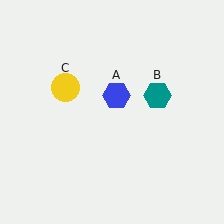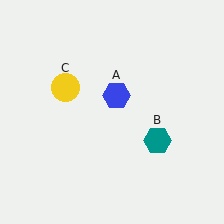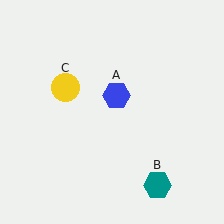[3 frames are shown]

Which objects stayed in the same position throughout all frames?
Blue hexagon (object A) and yellow circle (object C) remained stationary.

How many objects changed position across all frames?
1 object changed position: teal hexagon (object B).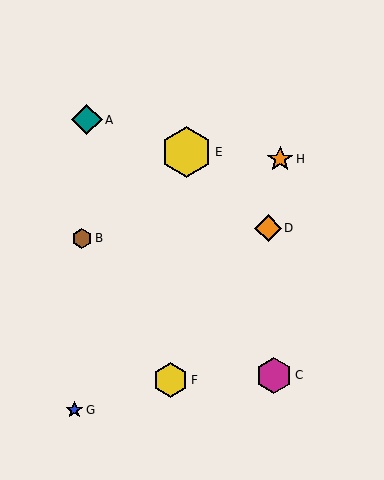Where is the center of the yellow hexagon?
The center of the yellow hexagon is at (187, 152).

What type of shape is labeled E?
Shape E is a yellow hexagon.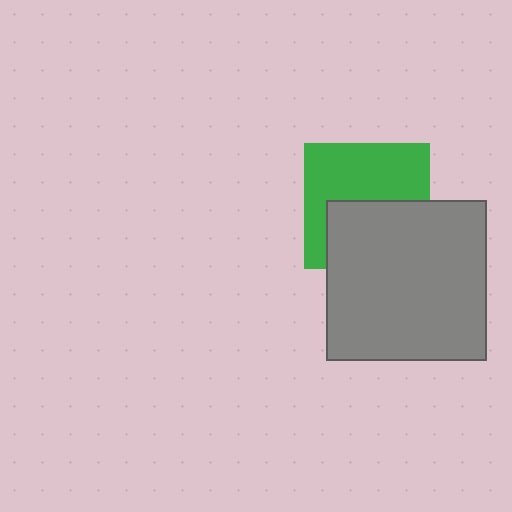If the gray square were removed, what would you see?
You would see the complete green square.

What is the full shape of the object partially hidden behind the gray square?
The partially hidden object is a green square.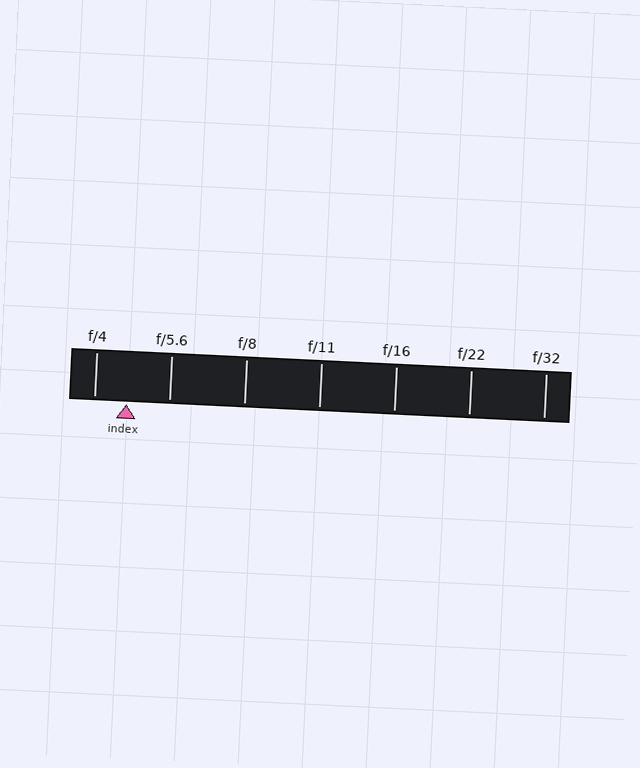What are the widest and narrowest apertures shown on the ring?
The widest aperture shown is f/4 and the narrowest is f/32.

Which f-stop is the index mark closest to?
The index mark is closest to f/4.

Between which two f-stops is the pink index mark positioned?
The index mark is between f/4 and f/5.6.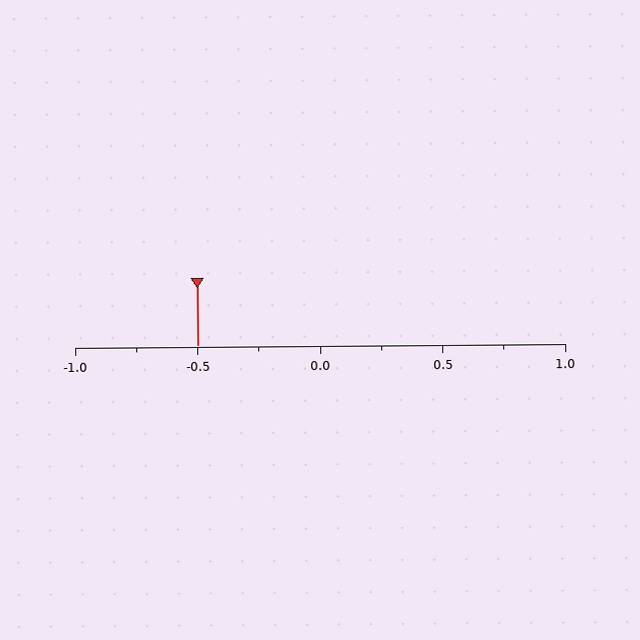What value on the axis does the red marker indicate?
The marker indicates approximately -0.5.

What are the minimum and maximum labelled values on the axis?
The axis runs from -1.0 to 1.0.